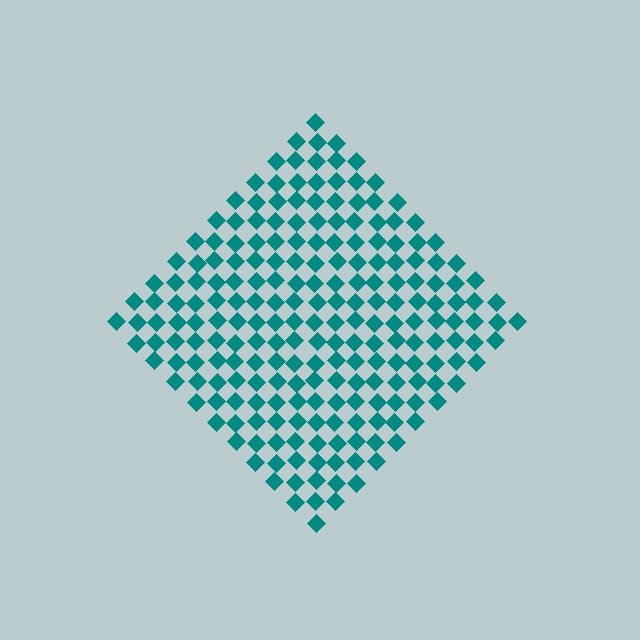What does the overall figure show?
The overall figure shows a diamond.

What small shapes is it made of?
It is made of small diamonds.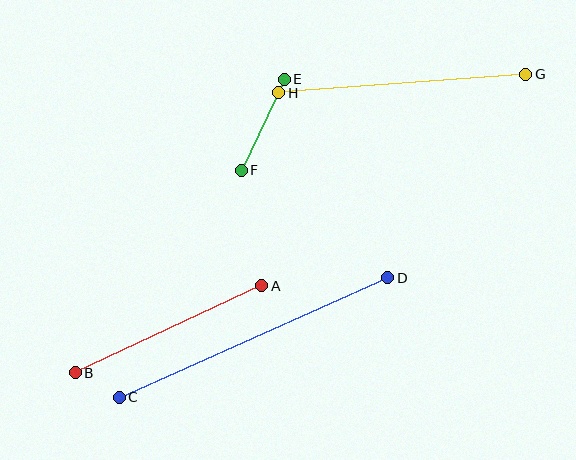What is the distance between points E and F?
The distance is approximately 100 pixels.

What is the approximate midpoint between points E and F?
The midpoint is at approximately (263, 125) pixels.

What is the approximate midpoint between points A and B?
The midpoint is at approximately (168, 329) pixels.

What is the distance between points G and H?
The distance is approximately 248 pixels.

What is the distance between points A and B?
The distance is approximately 206 pixels.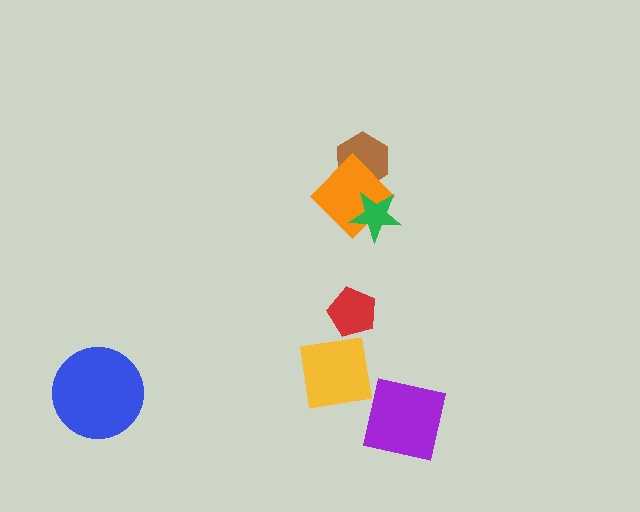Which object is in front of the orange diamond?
The green star is in front of the orange diamond.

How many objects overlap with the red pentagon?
1 object overlaps with the red pentagon.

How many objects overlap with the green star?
1 object overlaps with the green star.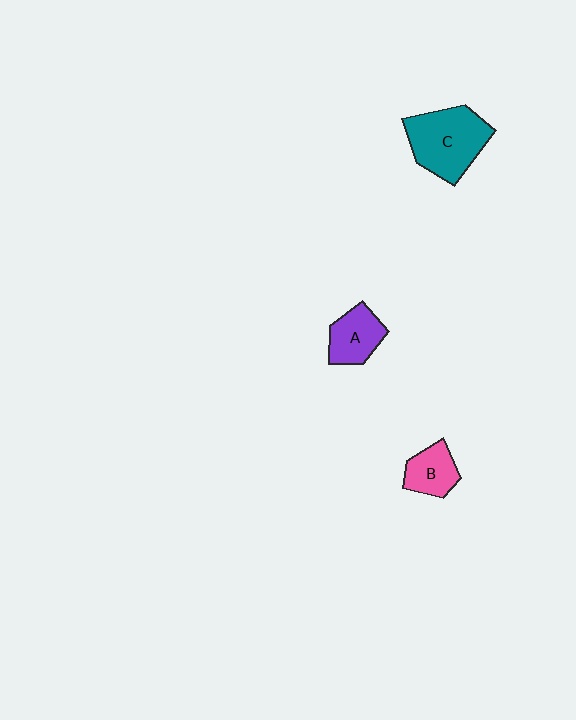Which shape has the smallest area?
Shape B (pink).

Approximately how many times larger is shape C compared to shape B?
Approximately 2.1 times.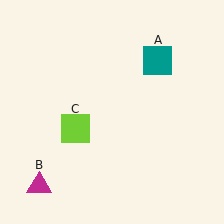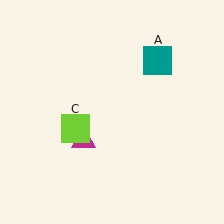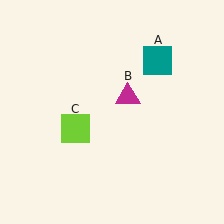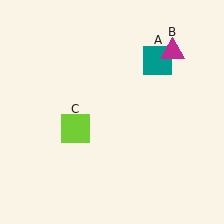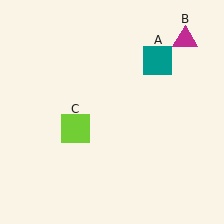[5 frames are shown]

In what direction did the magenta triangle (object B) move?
The magenta triangle (object B) moved up and to the right.